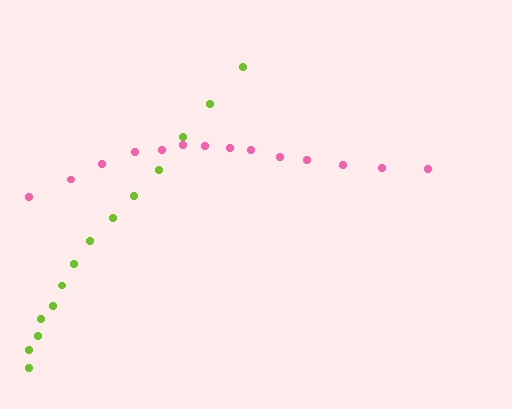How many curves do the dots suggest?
There are 2 distinct paths.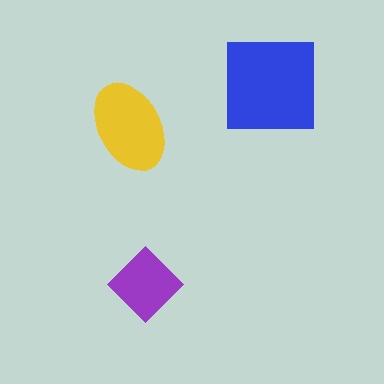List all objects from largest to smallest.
The blue square, the yellow ellipse, the purple diamond.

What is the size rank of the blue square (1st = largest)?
1st.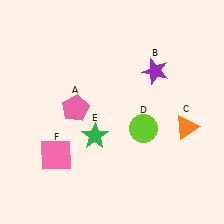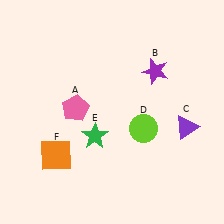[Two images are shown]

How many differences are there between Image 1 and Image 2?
There are 2 differences between the two images.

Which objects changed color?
C changed from orange to purple. F changed from pink to orange.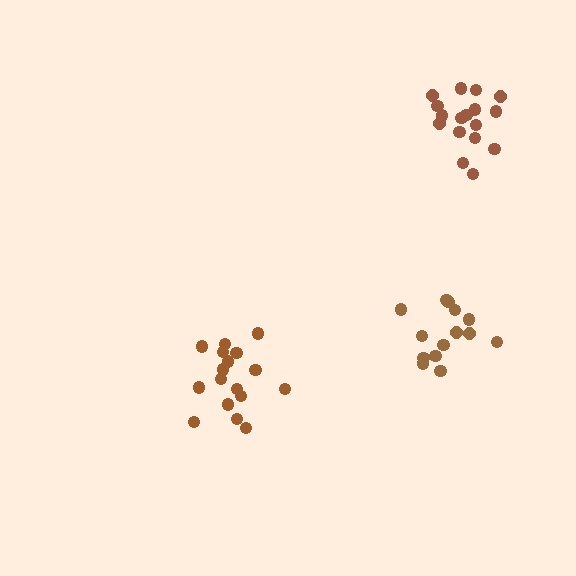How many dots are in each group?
Group 1: 17 dots, Group 2: 17 dots, Group 3: 14 dots (48 total).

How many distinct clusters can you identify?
There are 3 distinct clusters.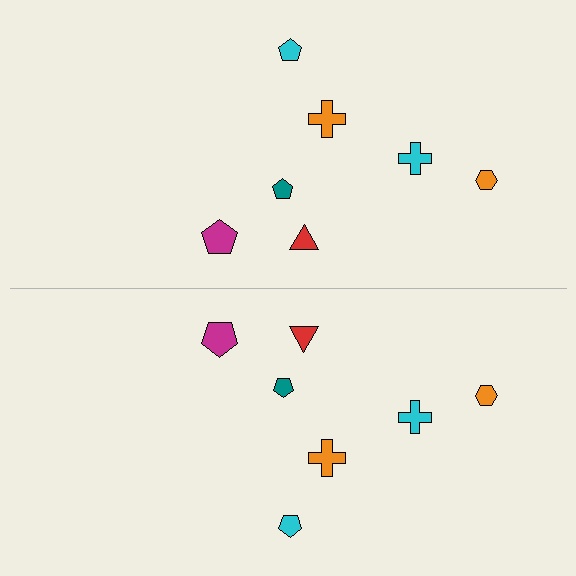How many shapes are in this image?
There are 14 shapes in this image.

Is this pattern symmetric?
Yes, this pattern has bilateral (reflection) symmetry.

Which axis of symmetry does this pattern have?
The pattern has a horizontal axis of symmetry running through the center of the image.